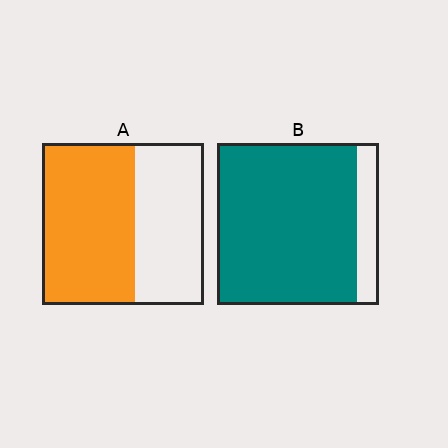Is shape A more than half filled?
Yes.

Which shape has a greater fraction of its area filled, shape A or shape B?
Shape B.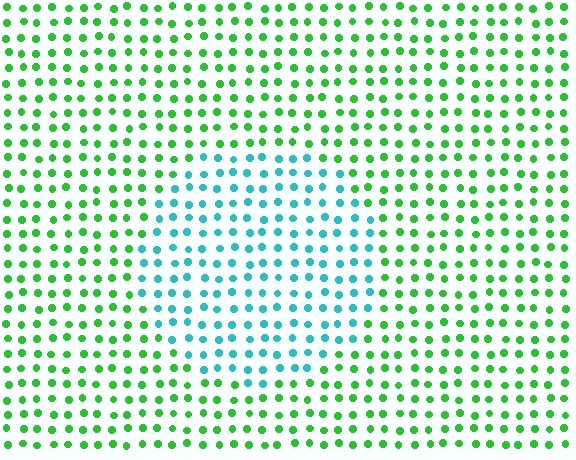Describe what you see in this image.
The image is filled with small green elements in a uniform arrangement. A circle-shaped region is visible where the elements are tinted to a slightly different hue, forming a subtle color boundary.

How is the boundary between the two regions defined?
The boundary is defined purely by a slight shift in hue (about 58 degrees). Spacing, size, and orientation are identical on both sides.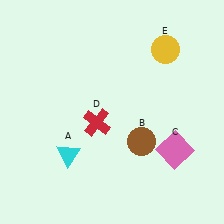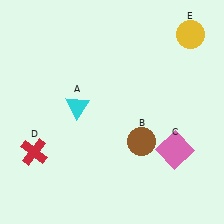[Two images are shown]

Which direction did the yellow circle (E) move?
The yellow circle (E) moved right.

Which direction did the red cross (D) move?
The red cross (D) moved left.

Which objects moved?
The objects that moved are: the cyan triangle (A), the red cross (D), the yellow circle (E).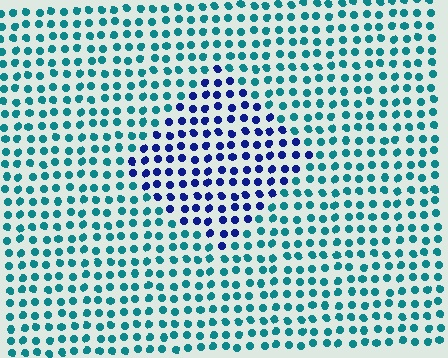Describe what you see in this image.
The image is filled with small teal elements in a uniform arrangement. A diamond-shaped region is visible where the elements are tinted to a slightly different hue, forming a subtle color boundary.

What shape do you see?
I see a diamond.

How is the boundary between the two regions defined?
The boundary is defined purely by a slight shift in hue (about 52 degrees). Spacing, size, and orientation are identical on both sides.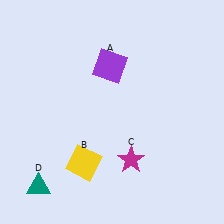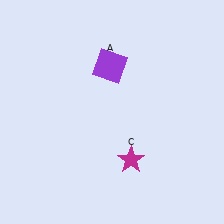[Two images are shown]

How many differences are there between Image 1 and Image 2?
There are 2 differences between the two images.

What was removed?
The teal triangle (D), the yellow square (B) were removed in Image 2.